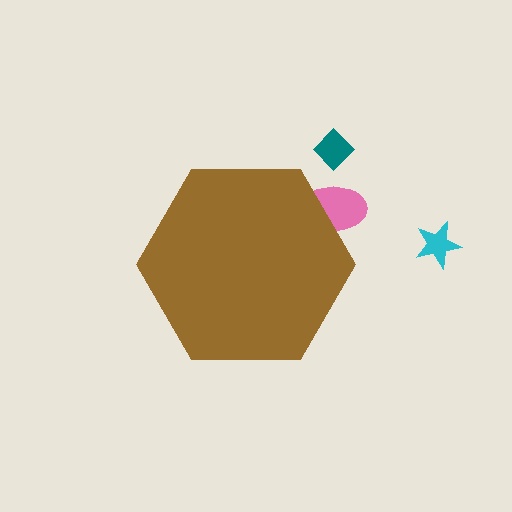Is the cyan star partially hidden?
No, the cyan star is fully visible.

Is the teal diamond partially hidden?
No, the teal diamond is fully visible.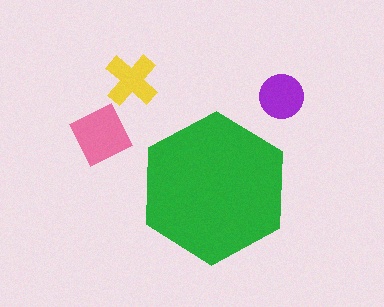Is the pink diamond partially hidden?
No, the pink diamond is fully visible.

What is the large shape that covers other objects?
A green hexagon.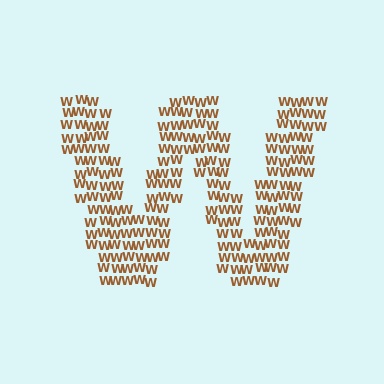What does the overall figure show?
The overall figure shows the letter W.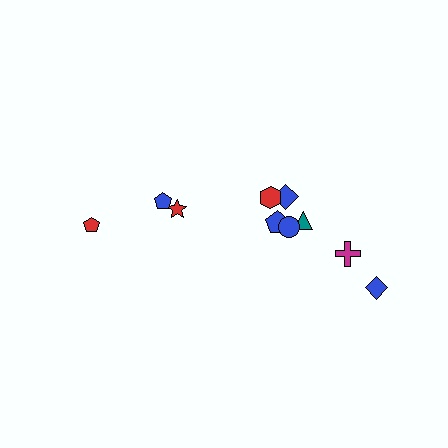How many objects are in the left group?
There are 3 objects.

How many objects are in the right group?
There are 7 objects.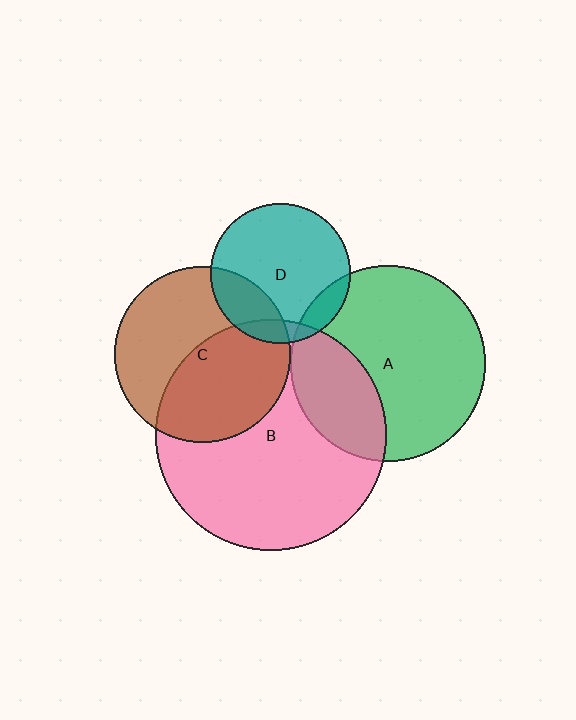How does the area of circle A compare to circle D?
Approximately 1.9 times.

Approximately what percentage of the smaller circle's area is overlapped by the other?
Approximately 10%.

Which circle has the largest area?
Circle B (pink).